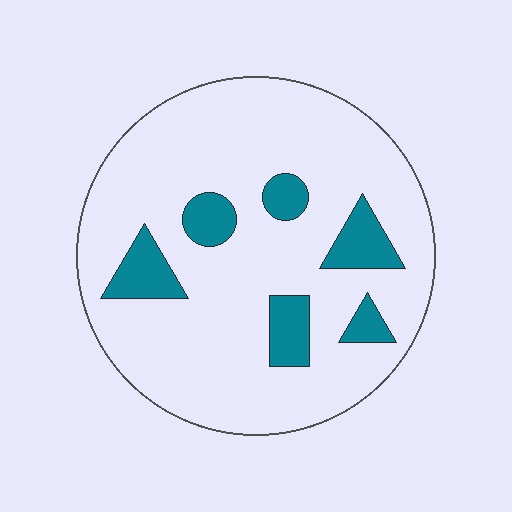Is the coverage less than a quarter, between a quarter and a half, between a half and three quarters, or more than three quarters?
Less than a quarter.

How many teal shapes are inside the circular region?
6.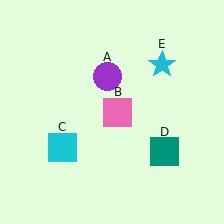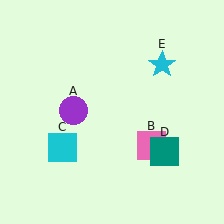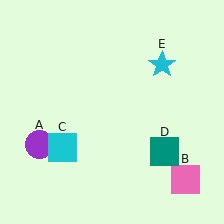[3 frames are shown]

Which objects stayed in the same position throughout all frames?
Cyan square (object C) and teal square (object D) and cyan star (object E) remained stationary.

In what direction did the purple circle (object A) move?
The purple circle (object A) moved down and to the left.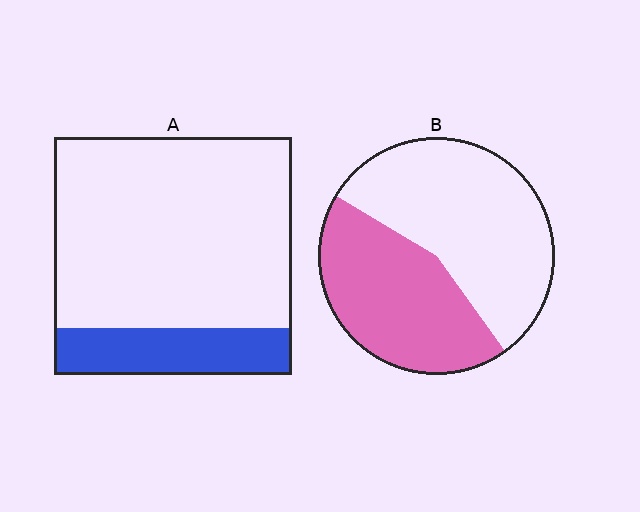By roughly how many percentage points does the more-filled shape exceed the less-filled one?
By roughly 25 percentage points (B over A).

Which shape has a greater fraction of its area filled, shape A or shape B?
Shape B.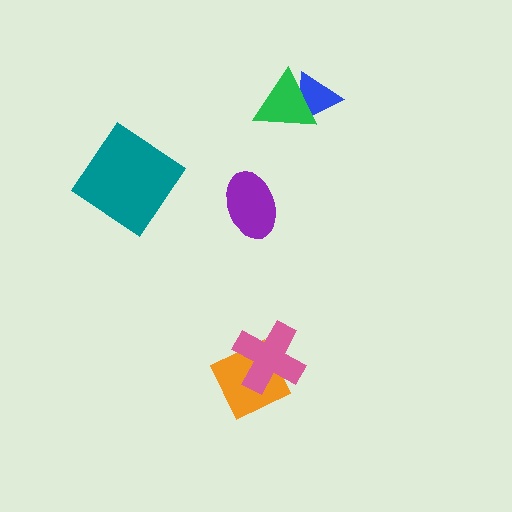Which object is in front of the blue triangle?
The green triangle is in front of the blue triangle.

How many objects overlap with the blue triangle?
1 object overlaps with the blue triangle.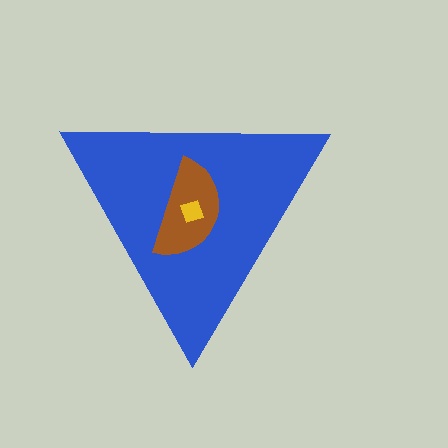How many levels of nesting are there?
3.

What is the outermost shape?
The blue triangle.